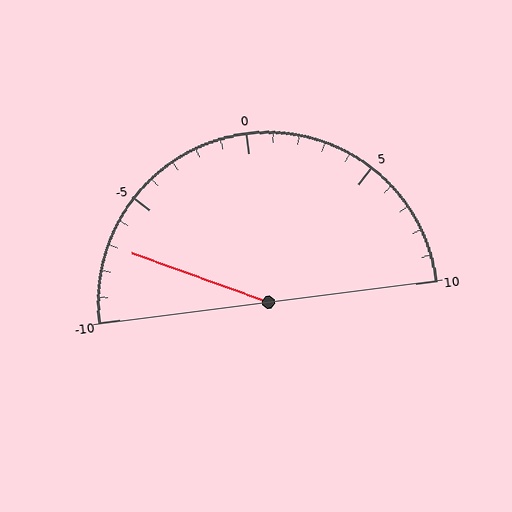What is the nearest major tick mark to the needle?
The nearest major tick mark is -5.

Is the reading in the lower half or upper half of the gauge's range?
The reading is in the lower half of the range (-10 to 10).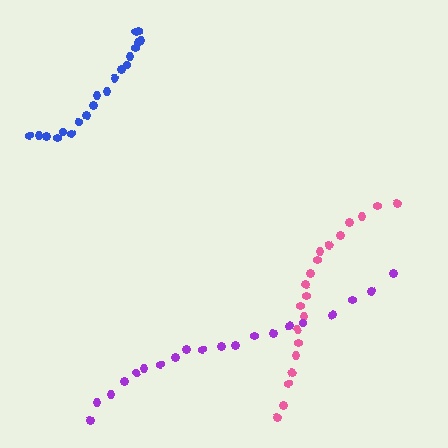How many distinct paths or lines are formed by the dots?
There are 3 distinct paths.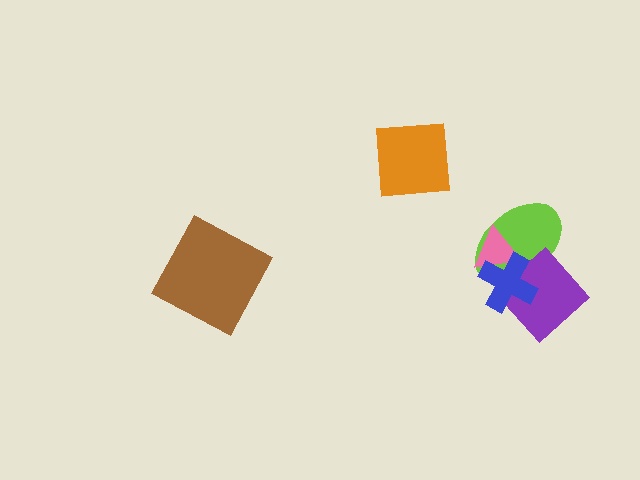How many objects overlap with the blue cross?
3 objects overlap with the blue cross.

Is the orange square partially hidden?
No, no other shape covers it.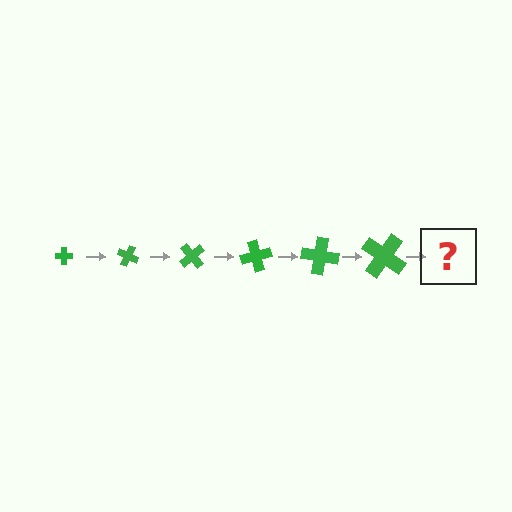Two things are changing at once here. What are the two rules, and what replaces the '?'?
The two rules are that the cross grows larger each step and it rotates 25 degrees each step. The '?' should be a cross, larger than the previous one and rotated 150 degrees from the start.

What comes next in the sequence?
The next element should be a cross, larger than the previous one and rotated 150 degrees from the start.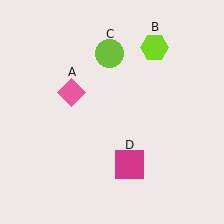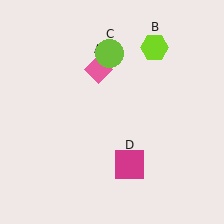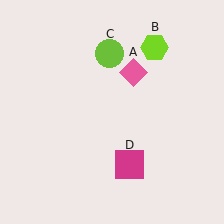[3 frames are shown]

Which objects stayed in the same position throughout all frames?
Lime hexagon (object B) and lime circle (object C) and magenta square (object D) remained stationary.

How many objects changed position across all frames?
1 object changed position: pink diamond (object A).